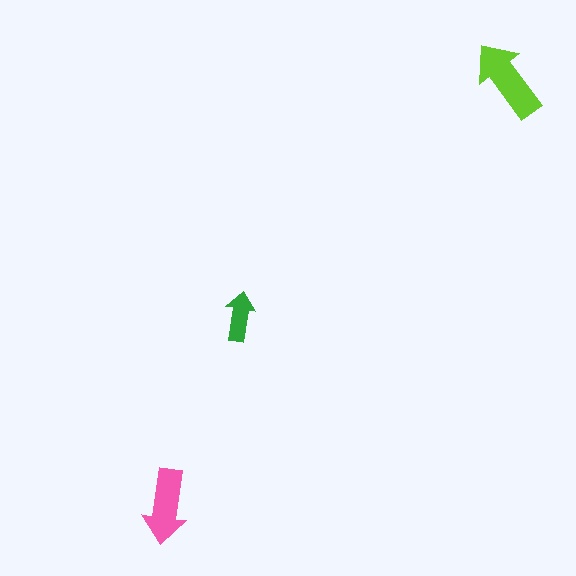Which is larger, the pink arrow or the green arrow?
The pink one.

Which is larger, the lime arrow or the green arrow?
The lime one.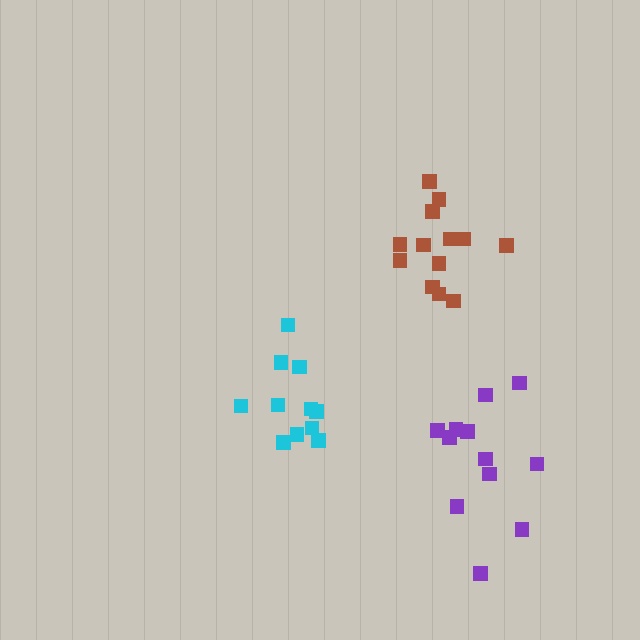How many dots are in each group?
Group 1: 12 dots, Group 2: 13 dots, Group 3: 11 dots (36 total).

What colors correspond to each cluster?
The clusters are colored: purple, brown, cyan.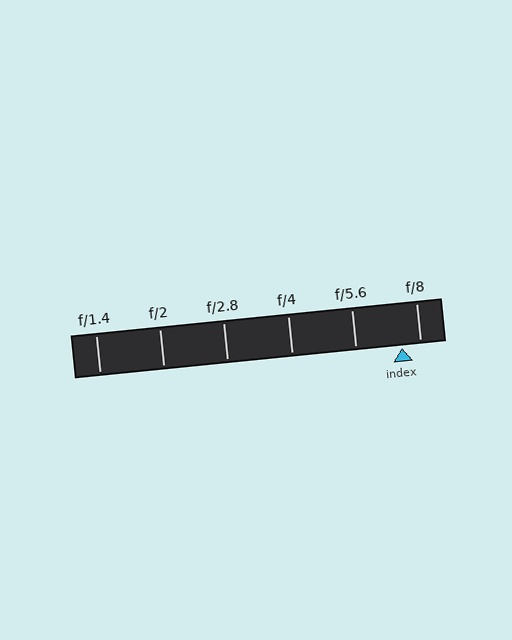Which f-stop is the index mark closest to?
The index mark is closest to f/8.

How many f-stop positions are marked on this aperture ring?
There are 6 f-stop positions marked.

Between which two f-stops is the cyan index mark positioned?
The index mark is between f/5.6 and f/8.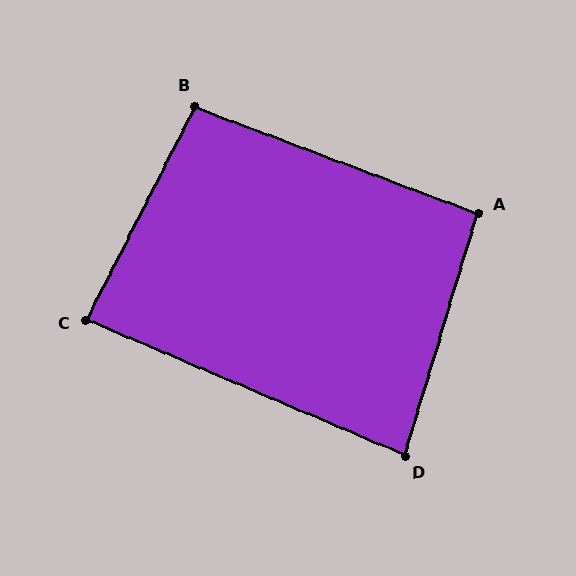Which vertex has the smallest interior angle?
D, at approximately 84 degrees.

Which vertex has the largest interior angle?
B, at approximately 96 degrees.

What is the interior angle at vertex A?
Approximately 94 degrees (approximately right).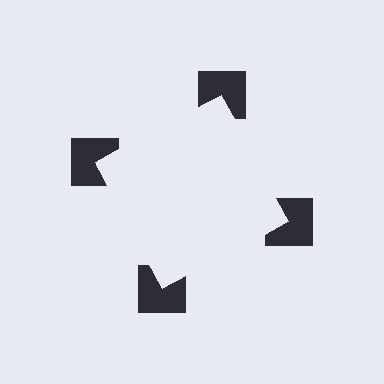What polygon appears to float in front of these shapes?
An illusory square — its edges are inferred from the aligned wedge cuts in the notched squares, not physically drawn.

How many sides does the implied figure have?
4 sides.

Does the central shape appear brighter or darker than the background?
It typically appears slightly brighter than the background, even though no actual brightness change is drawn.